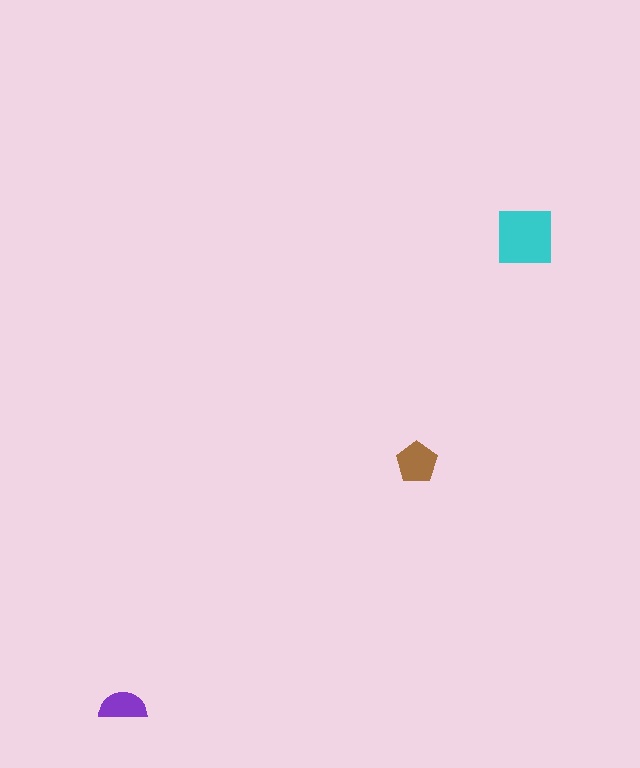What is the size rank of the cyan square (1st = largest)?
1st.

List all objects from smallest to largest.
The purple semicircle, the brown pentagon, the cyan square.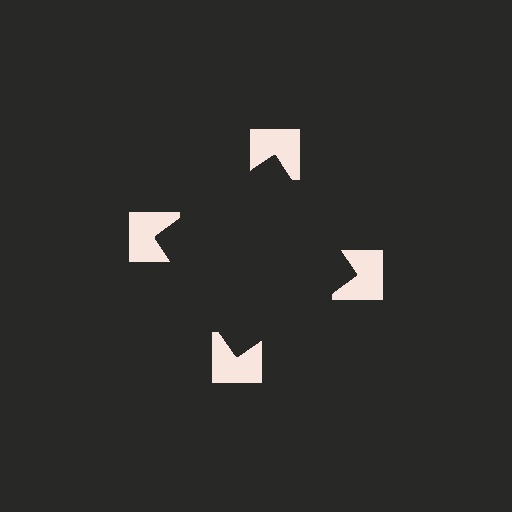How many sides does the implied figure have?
4 sides.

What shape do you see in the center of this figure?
An illusory square — its edges are inferred from the aligned wedge cuts in the notched squares, not physically drawn.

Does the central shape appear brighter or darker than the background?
It typically appears slightly darker than the background, even though no actual brightness change is drawn.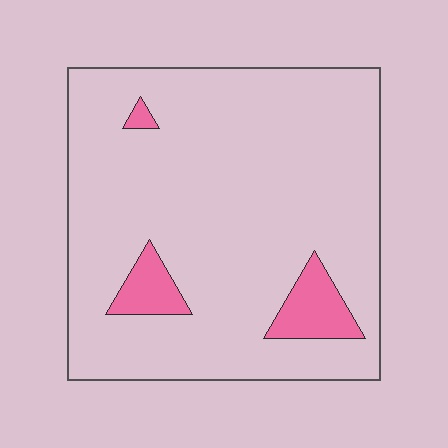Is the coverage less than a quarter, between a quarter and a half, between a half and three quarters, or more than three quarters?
Less than a quarter.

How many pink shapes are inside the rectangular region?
3.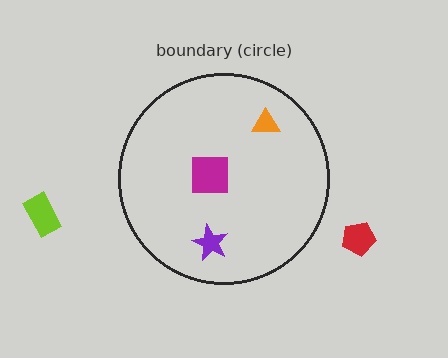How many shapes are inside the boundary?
3 inside, 2 outside.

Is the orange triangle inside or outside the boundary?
Inside.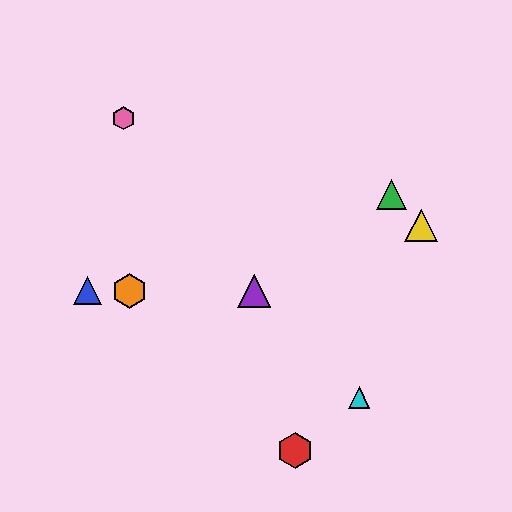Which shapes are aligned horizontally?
The blue triangle, the purple triangle, the orange hexagon are aligned horizontally.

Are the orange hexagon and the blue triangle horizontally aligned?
Yes, both are at y≈291.